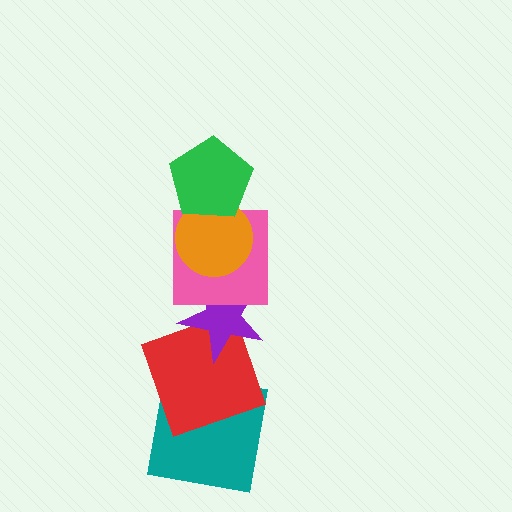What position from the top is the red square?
The red square is 5th from the top.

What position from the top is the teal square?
The teal square is 6th from the top.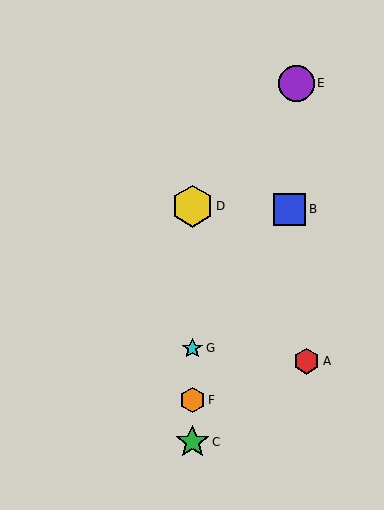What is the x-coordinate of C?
Object C is at x≈192.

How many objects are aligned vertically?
4 objects (C, D, F, G) are aligned vertically.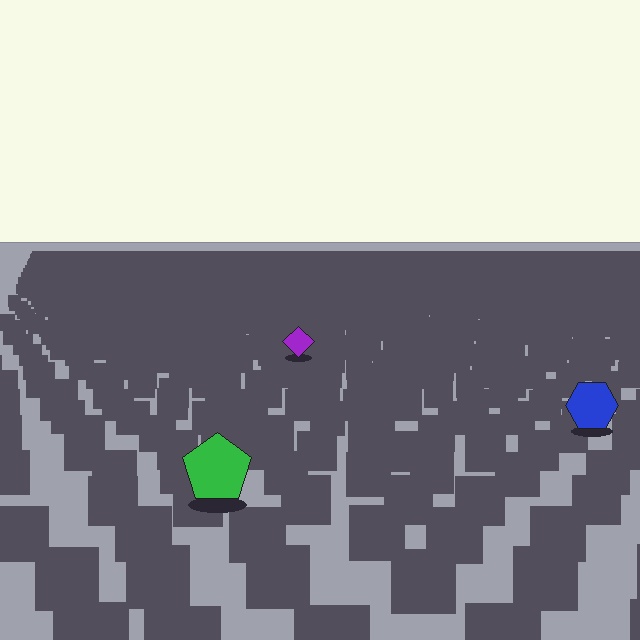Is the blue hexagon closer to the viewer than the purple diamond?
Yes. The blue hexagon is closer — you can tell from the texture gradient: the ground texture is coarser near it.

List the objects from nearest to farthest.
From nearest to farthest: the green pentagon, the blue hexagon, the purple diamond.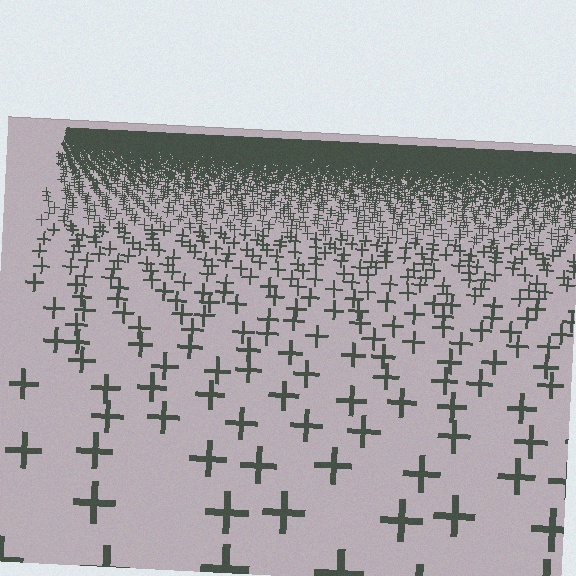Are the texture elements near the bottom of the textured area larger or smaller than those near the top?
Larger. Near the bottom, elements are closer to the viewer and appear at a bigger on-screen size.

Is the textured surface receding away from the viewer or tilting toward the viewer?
The surface is receding away from the viewer. Texture elements get smaller and denser toward the top.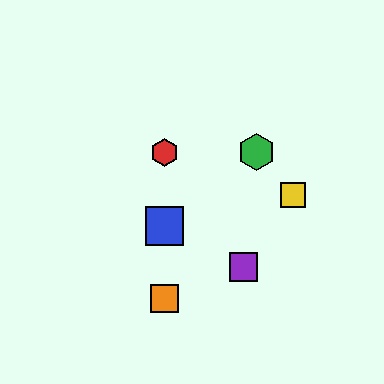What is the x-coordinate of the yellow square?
The yellow square is at x≈293.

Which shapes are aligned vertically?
The red hexagon, the blue square, the orange square are aligned vertically.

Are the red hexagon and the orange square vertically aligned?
Yes, both are at x≈165.